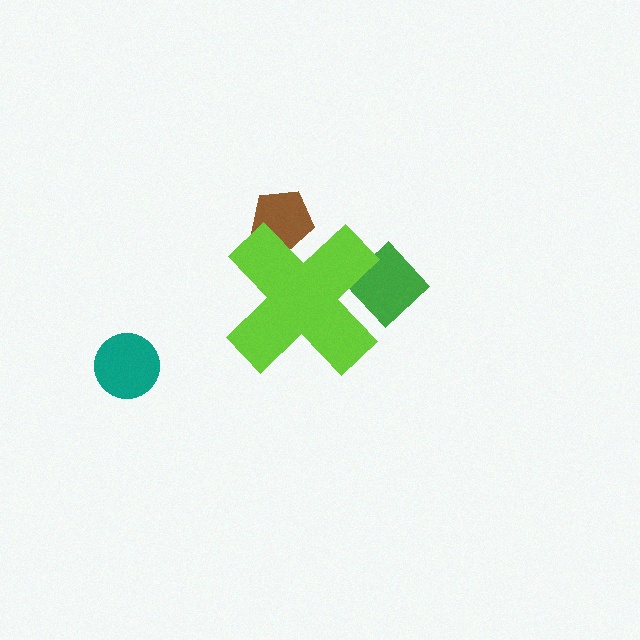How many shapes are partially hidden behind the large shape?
2 shapes are partially hidden.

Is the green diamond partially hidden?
Yes, the green diamond is partially hidden behind the lime cross.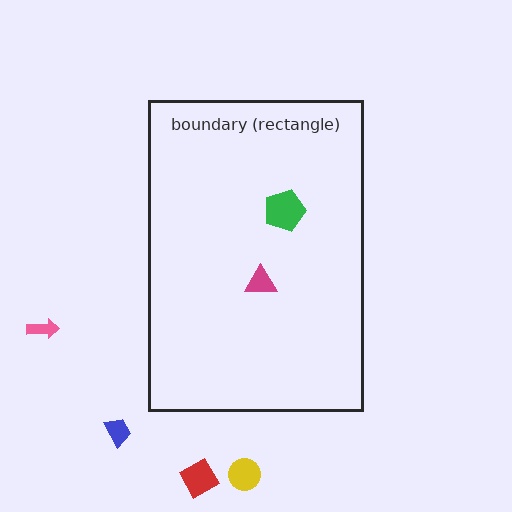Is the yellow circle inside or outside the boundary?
Outside.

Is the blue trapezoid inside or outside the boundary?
Outside.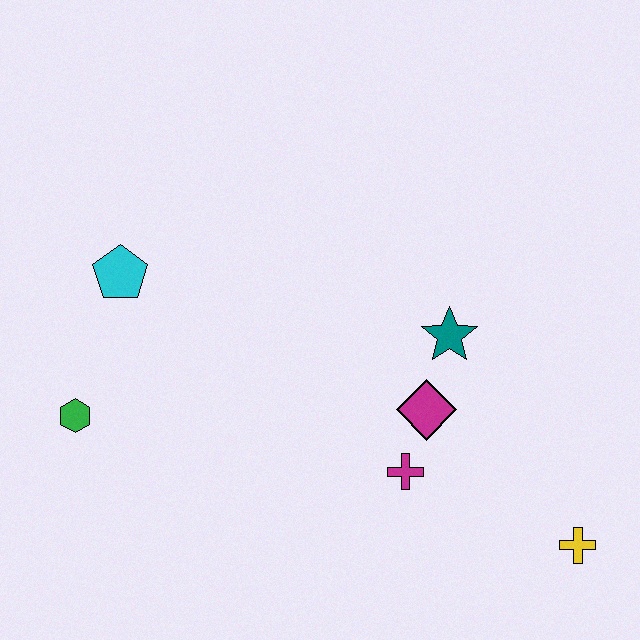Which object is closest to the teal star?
The magenta diamond is closest to the teal star.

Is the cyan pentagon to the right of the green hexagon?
Yes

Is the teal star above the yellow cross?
Yes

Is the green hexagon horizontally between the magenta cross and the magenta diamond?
No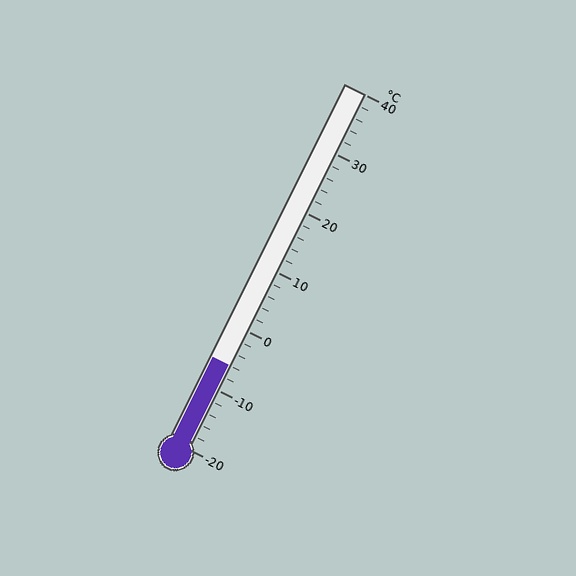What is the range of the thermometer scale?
The thermometer scale ranges from -20°C to 40°C.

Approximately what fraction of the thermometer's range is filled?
The thermometer is filled to approximately 25% of its range.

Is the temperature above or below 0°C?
The temperature is below 0°C.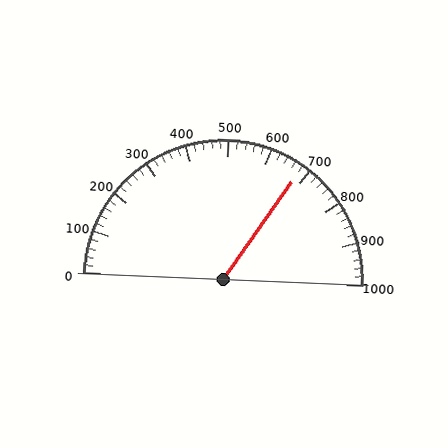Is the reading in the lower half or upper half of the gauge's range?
The reading is in the upper half of the range (0 to 1000).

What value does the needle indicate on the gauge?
The needle indicates approximately 680.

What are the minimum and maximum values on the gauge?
The gauge ranges from 0 to 1000.